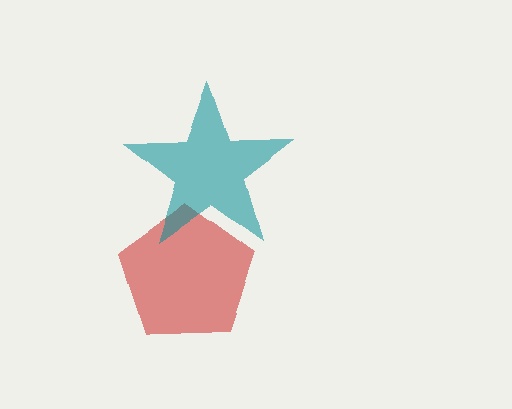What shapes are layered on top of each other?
The layered shapes are: a red pentagon, a teal star.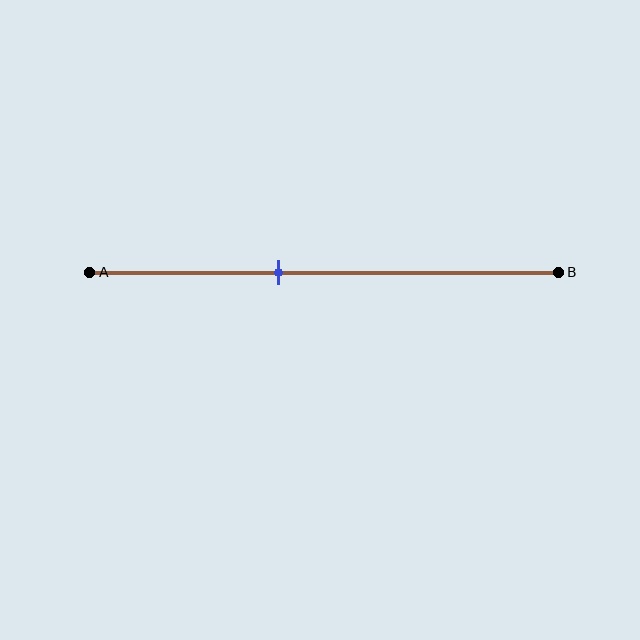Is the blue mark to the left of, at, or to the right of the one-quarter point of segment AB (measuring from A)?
The blue mark is to the right of the one-quarter point of segment AB.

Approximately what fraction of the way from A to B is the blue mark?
The blue mark is approximately 40% of the way from A to B.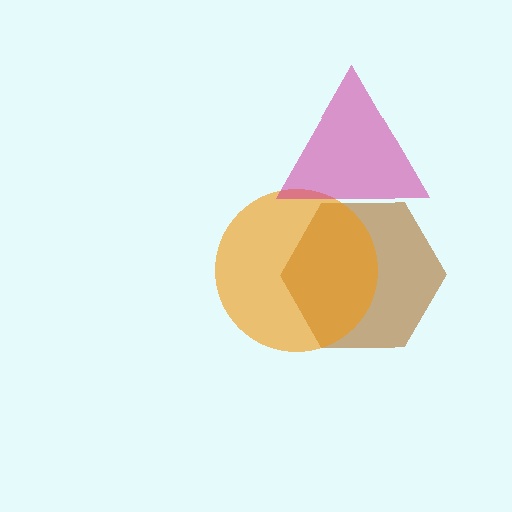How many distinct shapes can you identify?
There are 3 distinct shapes: a brown hexagon, an orange circle, a magenta triangle.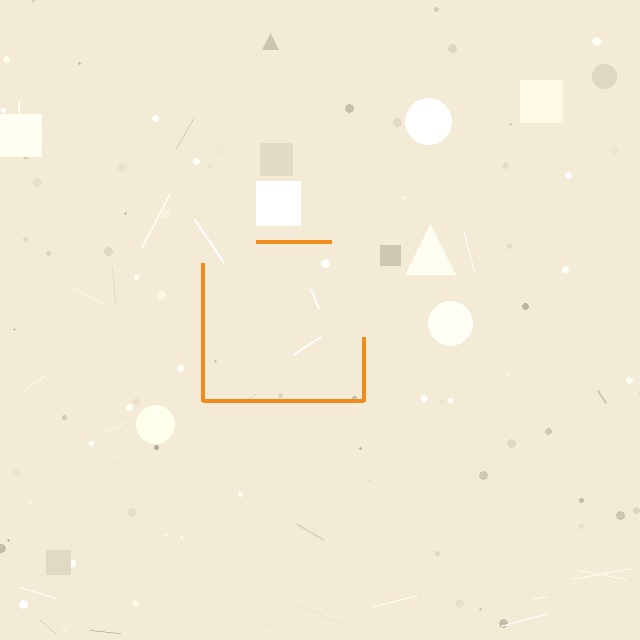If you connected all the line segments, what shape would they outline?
They would outline a square.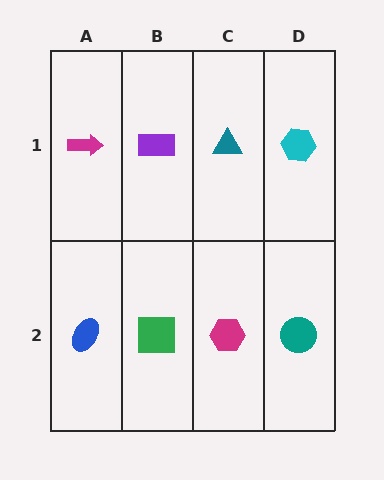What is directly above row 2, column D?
A cyan hexagon.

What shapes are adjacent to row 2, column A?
A magenta arrow (row 1, column A), a green square (row 2, column B).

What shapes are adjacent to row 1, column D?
A teal circle (row 2, column D), a teal triangle (row 1, column C).